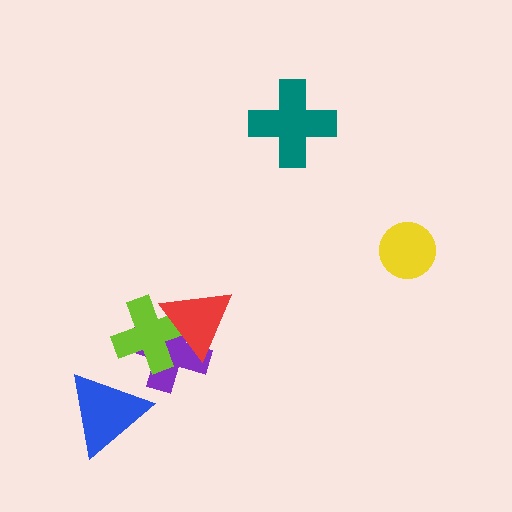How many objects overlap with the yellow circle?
0 objects overlap with the yellow circle.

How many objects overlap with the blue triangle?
0 objects overlap with the blue triangle.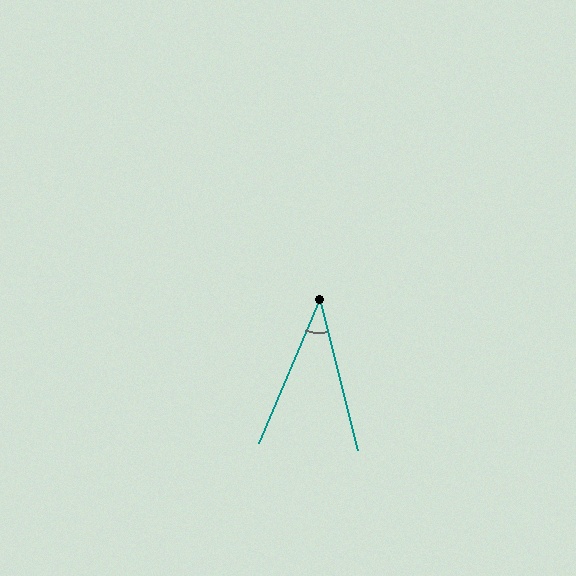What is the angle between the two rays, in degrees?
Approximately 37 degrees.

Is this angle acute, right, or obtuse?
It is acute.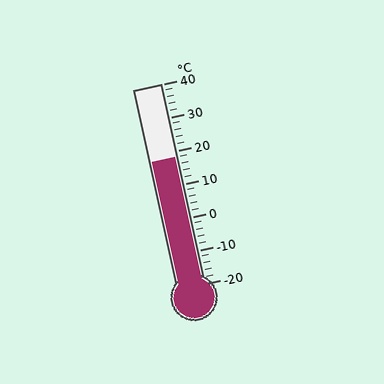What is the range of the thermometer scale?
The thermometer scale ranges from -20°C to 40°C.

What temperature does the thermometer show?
The thermometer shows approximately 18°C.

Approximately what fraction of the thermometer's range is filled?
The thermometer is filled to approximately 65% of its range.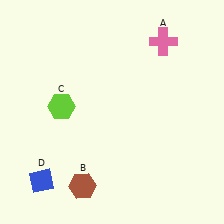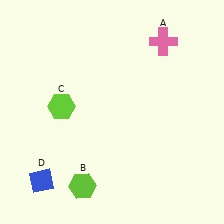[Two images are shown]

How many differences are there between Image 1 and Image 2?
There is 1 difference between the two images.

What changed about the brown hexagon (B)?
In Image 1, B is brown. In Image 2, it changed to lime.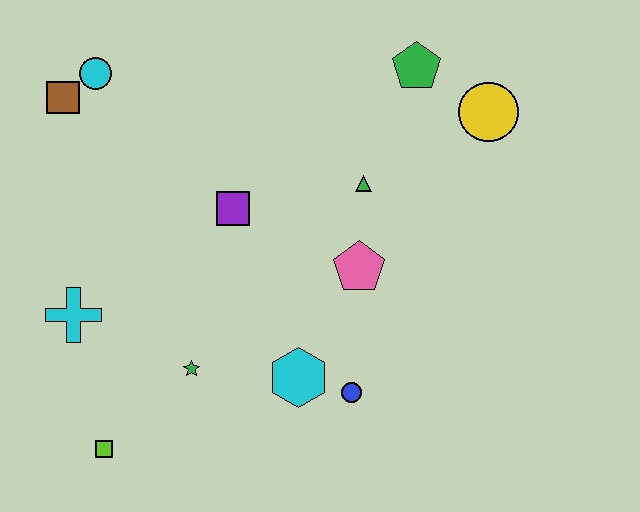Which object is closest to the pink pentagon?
The green triangle is closest to the pink pentagon.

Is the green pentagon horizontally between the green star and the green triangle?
No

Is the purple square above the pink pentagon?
Yes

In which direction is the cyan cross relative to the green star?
The cyan cross is to the left of the green star.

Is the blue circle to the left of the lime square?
No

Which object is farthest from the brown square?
The yellow circle is farthest from the brown square.